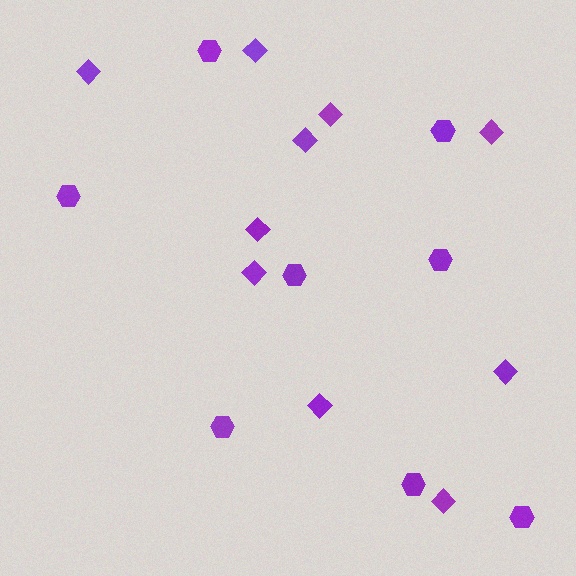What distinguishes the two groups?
There are 2 groups: one group of diamonds (10) and one group of hexagons (8).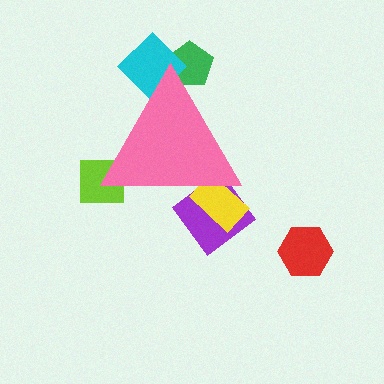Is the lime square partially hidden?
Yes, the lime square is partially hidden behind the pink triangle.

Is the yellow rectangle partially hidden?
Yes, the yellow rectangle is partially hidden behind the pink triangle.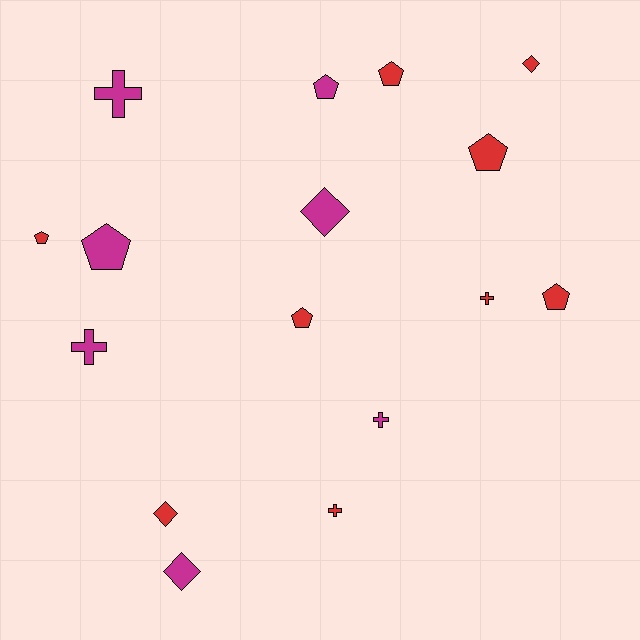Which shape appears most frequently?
Pentagon, with 7 objects.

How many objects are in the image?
There are 16 objects.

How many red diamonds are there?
There are 2 red diamonds.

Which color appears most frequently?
Red, with 9 objects.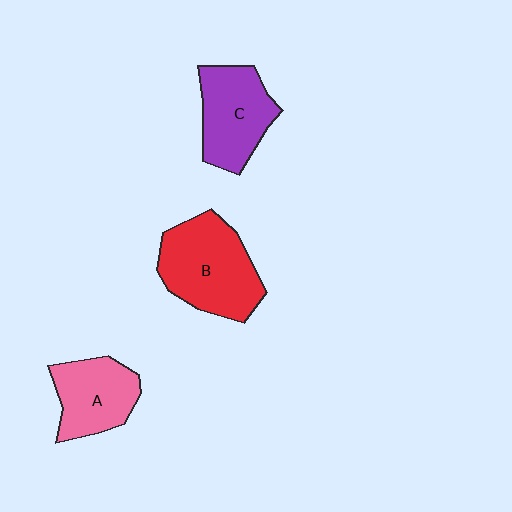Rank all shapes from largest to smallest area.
From largest to smallest: B (red), C (purple), A (pink).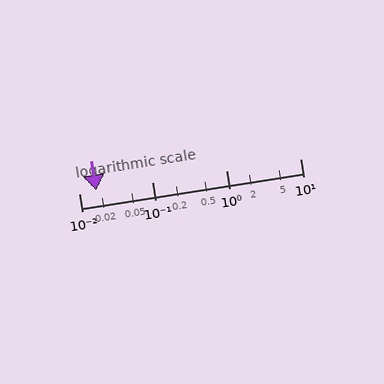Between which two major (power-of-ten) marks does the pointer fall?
The pointer is between 0.01 and 0.1.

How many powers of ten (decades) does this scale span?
The scale spans 3 decades, from 0.01 to 10.